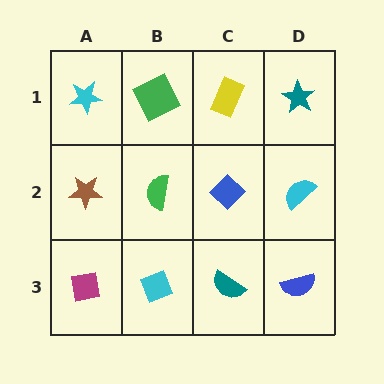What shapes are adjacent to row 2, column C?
A yellow rectangle (row 1, column C), a teal semicircle (row 3, column C), a green semicircle (row 2, column B), a cyan semicircle (row 2, column D).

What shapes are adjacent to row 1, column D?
A cyan semicircle (row 2, column D), a yellow rectangle (row 1, column C).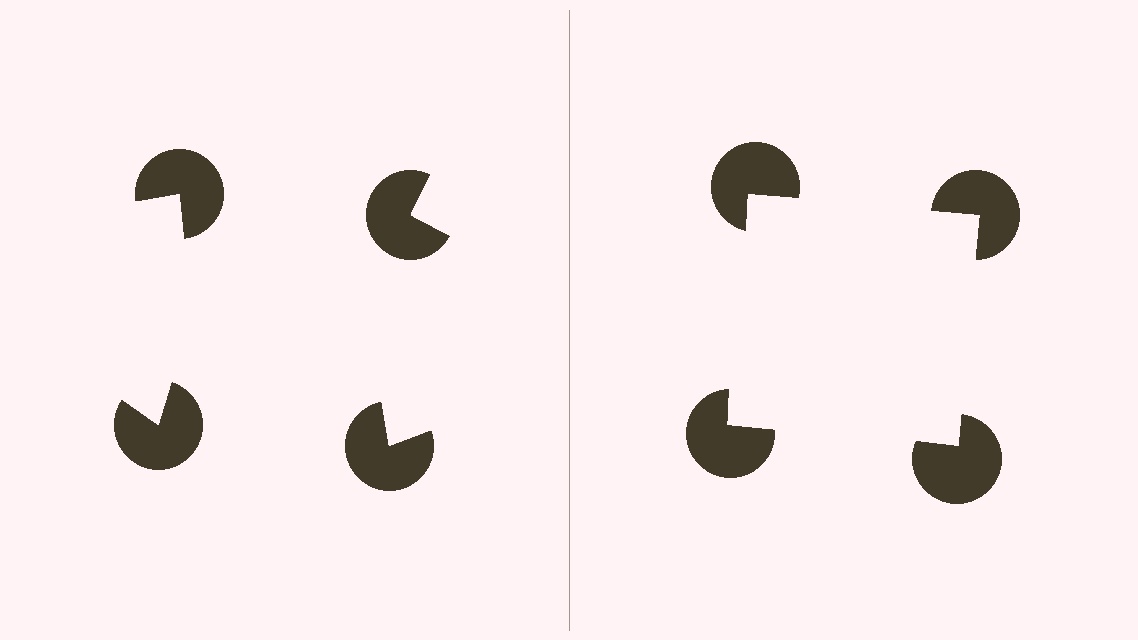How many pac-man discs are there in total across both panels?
8 — 4 on each side.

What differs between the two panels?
The pac-man discs are positioned identically on both sides; only the wedge orientations differ. On the right they align to a square; on the left they are misaligned.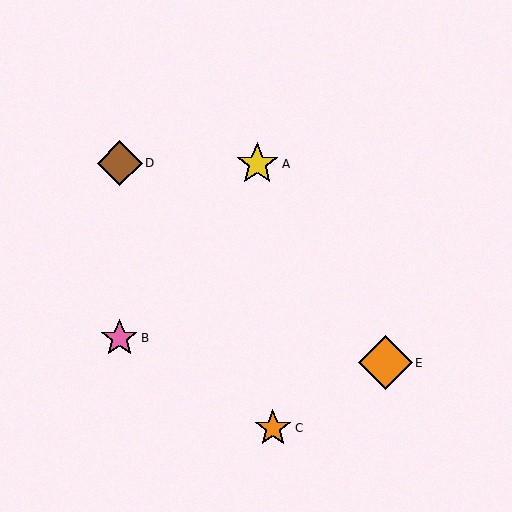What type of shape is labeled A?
Shape A is a yellow star.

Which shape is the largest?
The orange diamond (labeled E) is the largest.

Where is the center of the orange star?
The center of the orange star is at (273, 428).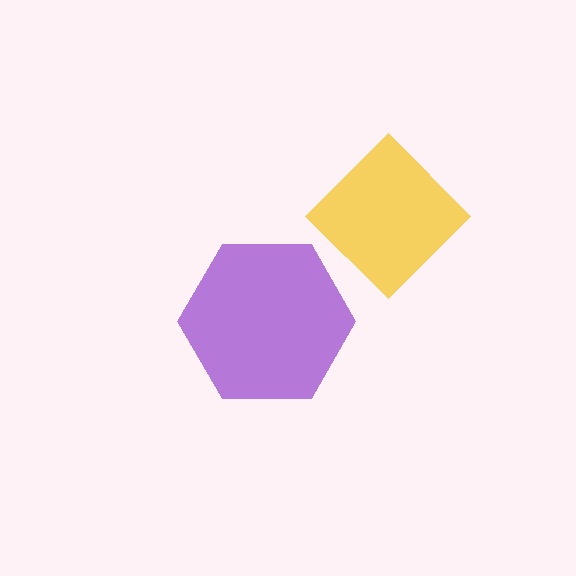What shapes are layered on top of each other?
The layered shapes are: a purple hexagon, a yellow diamond.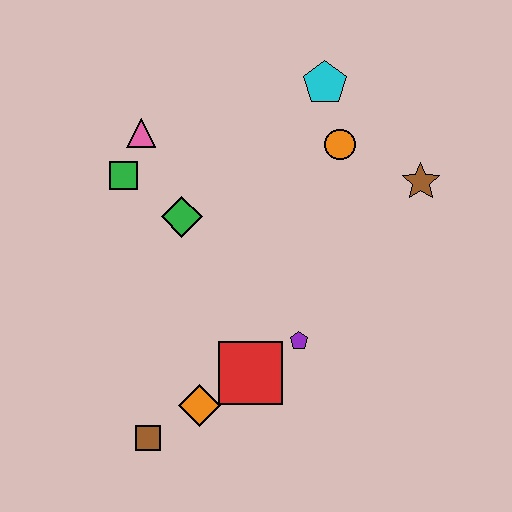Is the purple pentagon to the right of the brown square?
Yes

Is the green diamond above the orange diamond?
Yes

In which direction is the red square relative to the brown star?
The red square is below the brown star.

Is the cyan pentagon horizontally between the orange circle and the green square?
Yes